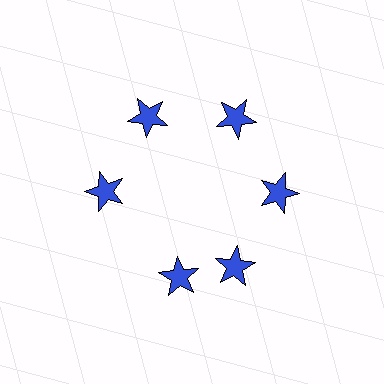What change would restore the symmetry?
The symmetry would be restored by rotating it back into even spacing with its neighbors so that all 6 stars sit at equal angles and equal distance from the center.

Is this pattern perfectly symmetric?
No. The 6 blue stars are arranged in a ring, but one element near the 7 o'clock position is rotated out of alignment along the ring, breaking the 6-fold rotational symmetry.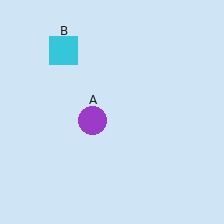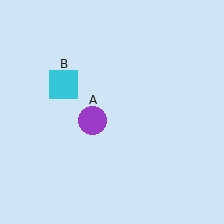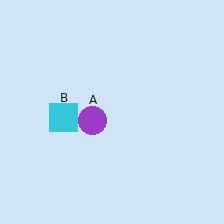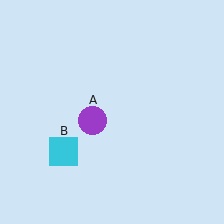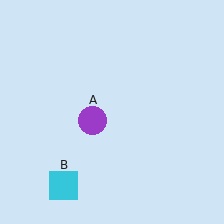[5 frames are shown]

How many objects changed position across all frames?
1 object changed position: cyan square (object B).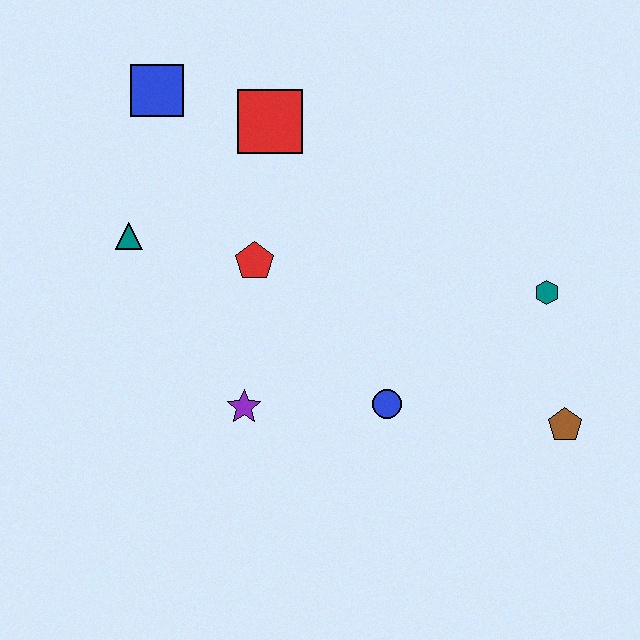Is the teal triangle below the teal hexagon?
No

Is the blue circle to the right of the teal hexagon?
No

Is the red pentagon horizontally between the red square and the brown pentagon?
No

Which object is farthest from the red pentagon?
The brown pentagon is farthest from the red pentagon.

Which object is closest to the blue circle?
The purple star is closest to the blue circle.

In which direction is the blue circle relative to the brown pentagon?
The blue circle is to the left of the brown pentagon.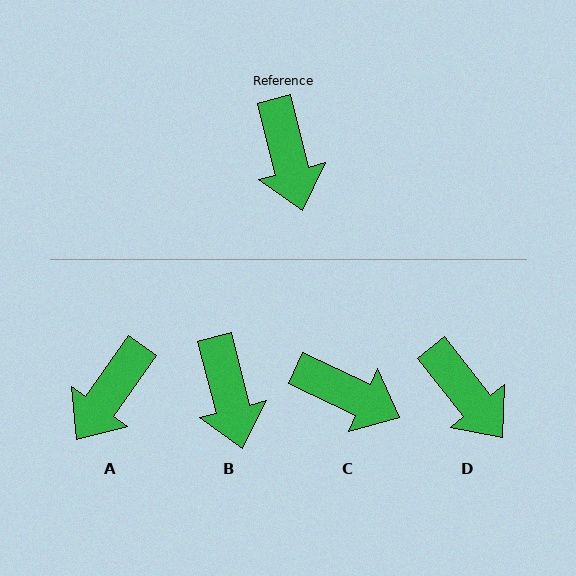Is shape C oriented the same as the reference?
No, it is off by about 51 degrees.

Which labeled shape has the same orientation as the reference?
B.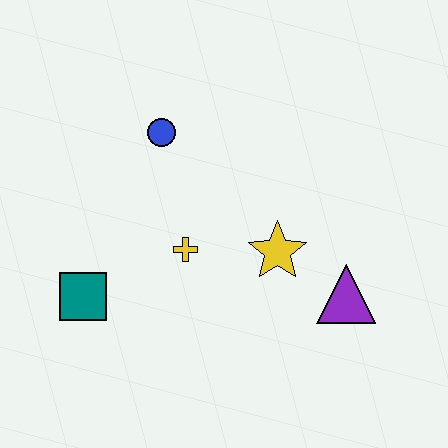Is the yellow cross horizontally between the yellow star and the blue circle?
Yes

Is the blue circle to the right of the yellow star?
No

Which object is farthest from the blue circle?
The purple triangle is farthest from the blue circle.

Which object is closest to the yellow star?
The purple triangle is closest to the yellow star.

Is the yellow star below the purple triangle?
No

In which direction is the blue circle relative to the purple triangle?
The blue circle is to the left of the purple triangle.